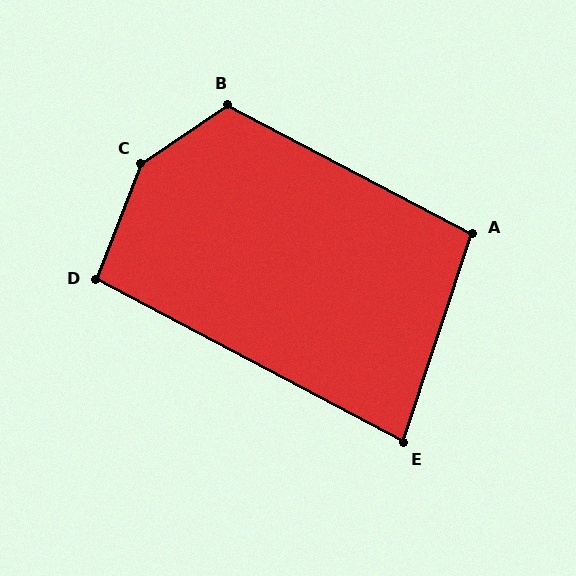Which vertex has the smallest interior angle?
E, at approximately 81 degrees.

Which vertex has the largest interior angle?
C, at approximately 145 degrees.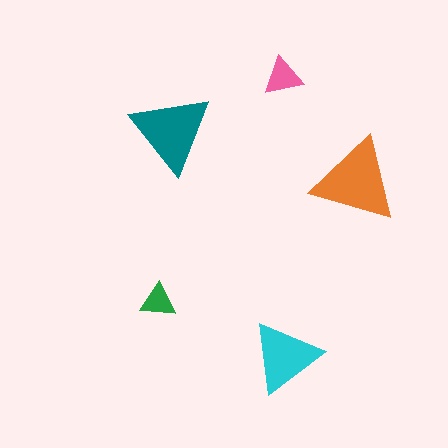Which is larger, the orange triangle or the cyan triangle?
The orange one.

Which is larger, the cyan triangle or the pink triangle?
The cyan one.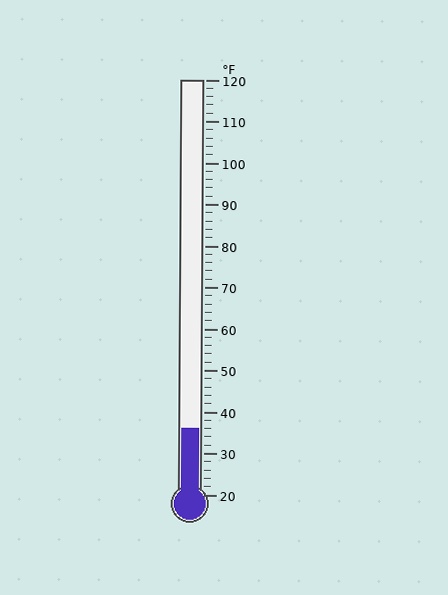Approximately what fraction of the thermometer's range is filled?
The thermometer is filled to approximately 15% of its range.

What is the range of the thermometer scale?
The thermometer scale ranges from 20°F to 120°F.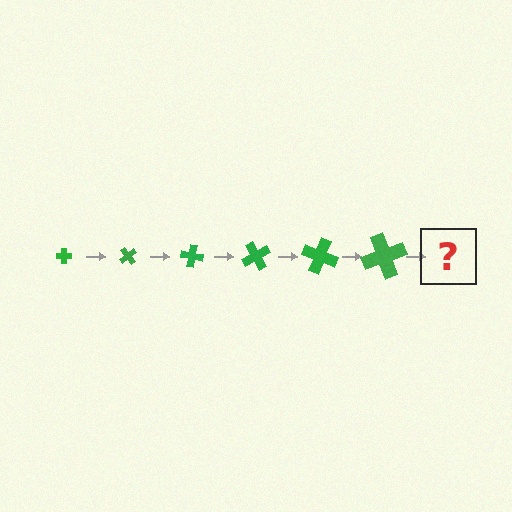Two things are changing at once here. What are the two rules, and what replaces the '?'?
The two rules are that the cross grows larger each step and it rotates 50 degrees each step. The '?' should be a cross, larger than the previous one and rotated 300 degrees from the start.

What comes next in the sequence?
The next element should be a cross, larger than the previous one and rotated 300 degrees from the start.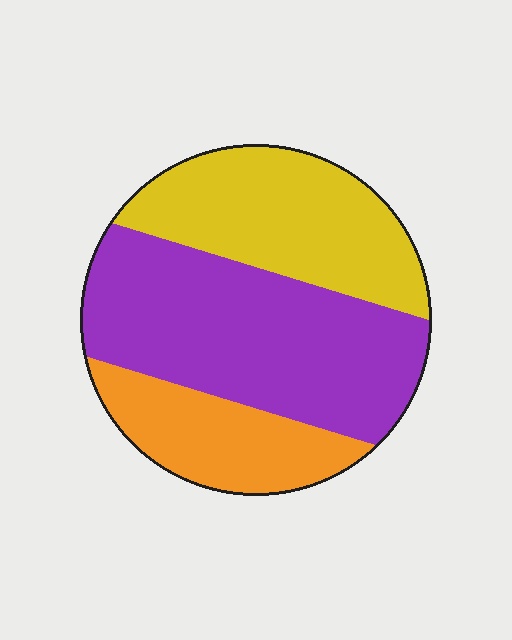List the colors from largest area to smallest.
From largest to smallest: purple, yellow, orange.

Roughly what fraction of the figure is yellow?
Yellow takes up about one third (1/3) of the figure.